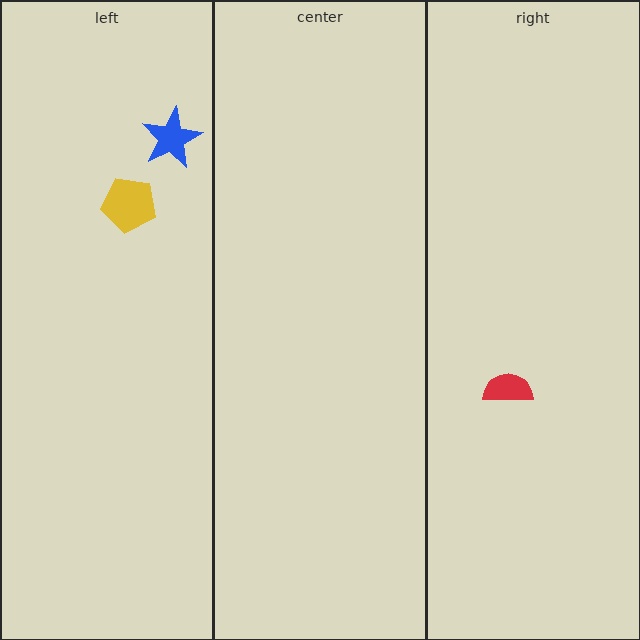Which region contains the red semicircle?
The right region.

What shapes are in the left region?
The yellow pentagon, the blue star.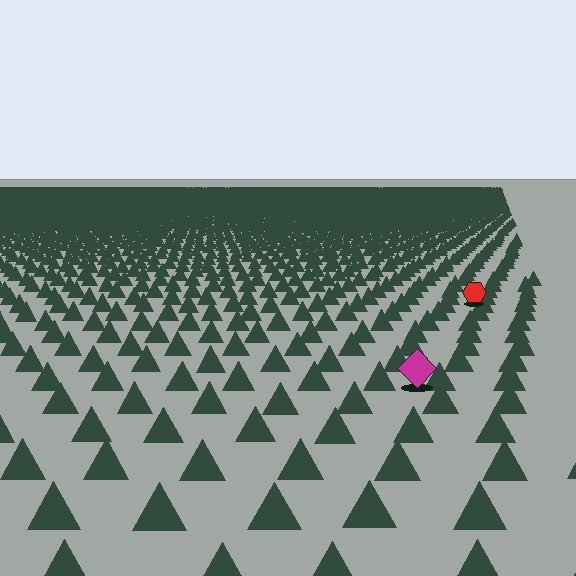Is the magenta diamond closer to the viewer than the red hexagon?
Yes. The magenta diamond is closer — you can tell from the texture gradient: the ground texture is coarser near it.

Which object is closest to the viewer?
The magenta diamond is closest. The texture marks near it are larger and more spread out.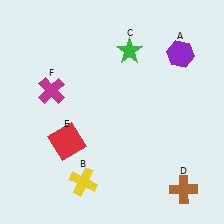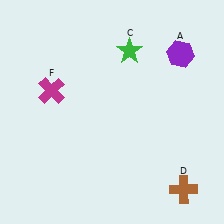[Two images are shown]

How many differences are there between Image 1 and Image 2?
There are 2 differences between the two images.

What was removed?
The yellow cross (B), the red square (E) were removed in Image 2.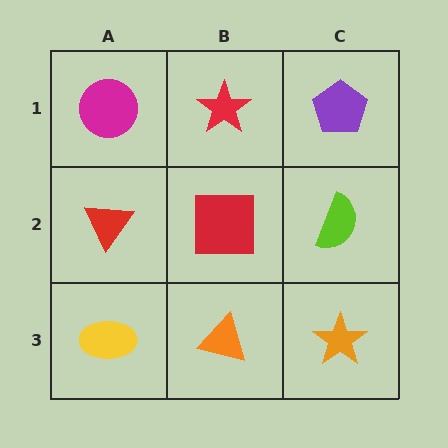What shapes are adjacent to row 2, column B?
A red star (row 1, column B), an orange triangle (row 3, column B), a red triangle (row 2, column A), a lime semicircle (row 2, column C).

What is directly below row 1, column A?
A red triangle.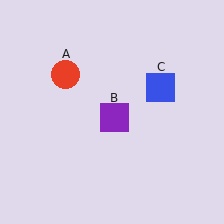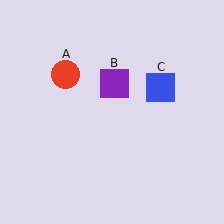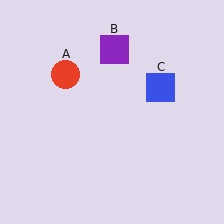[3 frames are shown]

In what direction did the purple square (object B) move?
The purple square (object B) moved up.